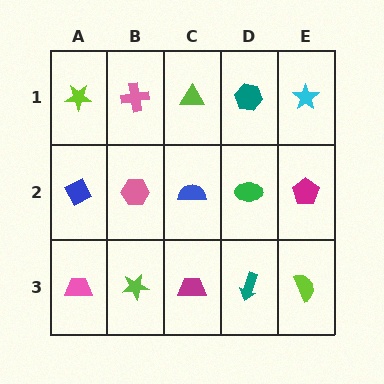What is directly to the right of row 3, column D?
A lime semicircle.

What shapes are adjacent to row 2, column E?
A cyan star (row 1, column E), a lime semicircle (row 3, column E), a green ellipse (row 2, column D).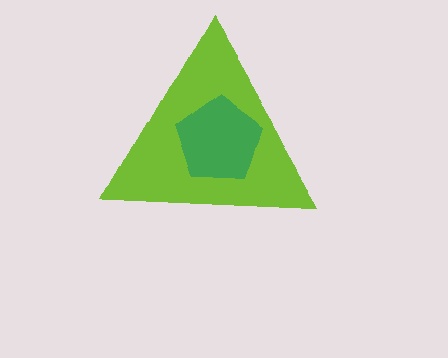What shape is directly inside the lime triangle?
The green pentagon.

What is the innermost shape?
The green pentagon.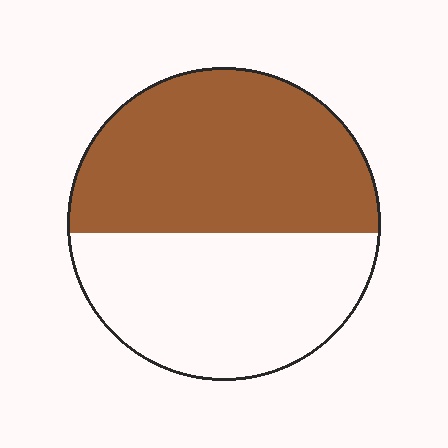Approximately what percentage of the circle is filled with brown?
Approximately 55%.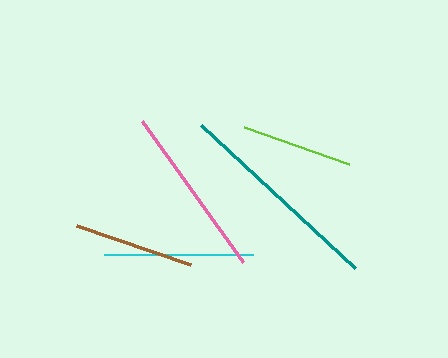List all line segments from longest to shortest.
From longest to shortest: teal, pink, cyan, brown, lime.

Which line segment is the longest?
The teal line is the longest at approximately 210 pixels.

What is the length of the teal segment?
The teal segment is approximately 210 pixels long.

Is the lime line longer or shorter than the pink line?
The pink line is longer than the lime line.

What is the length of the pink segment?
The pink segment is approximately 174 pixels long.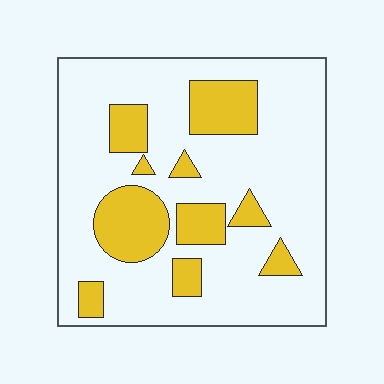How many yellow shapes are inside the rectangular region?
10.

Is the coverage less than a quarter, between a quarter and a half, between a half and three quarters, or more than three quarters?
Less than a quarter.